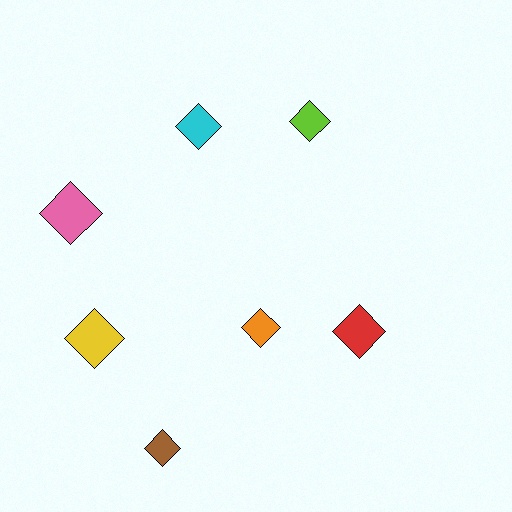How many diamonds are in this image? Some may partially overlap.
There are 7 diamonds.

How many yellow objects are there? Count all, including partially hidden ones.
There is 1 yellow object.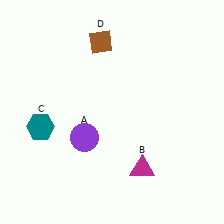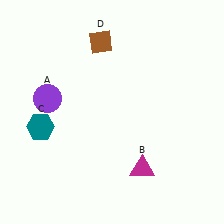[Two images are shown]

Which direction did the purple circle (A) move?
The purple circle (A) moved up.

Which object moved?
The purple circle (A) moved up.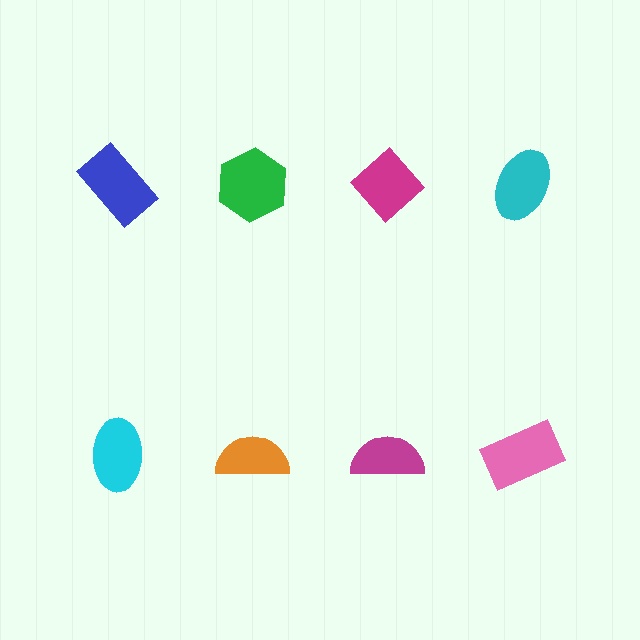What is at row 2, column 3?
A magenta semicircle.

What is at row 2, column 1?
A cyan ellipse.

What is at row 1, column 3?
A magenta diamond.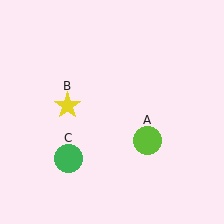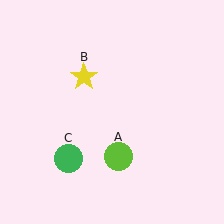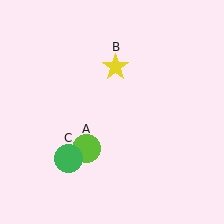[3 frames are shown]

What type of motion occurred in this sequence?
The lime circle (object A), yellow star (object B) rotated clockwise around the center of the scene.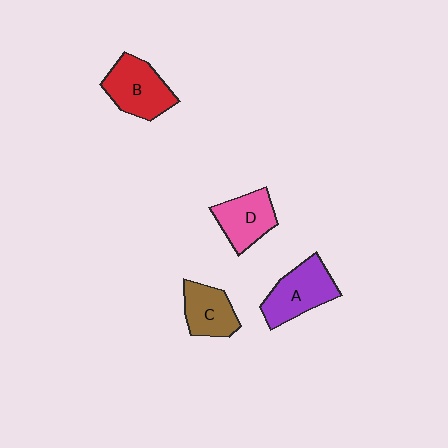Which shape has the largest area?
Shape A (purple).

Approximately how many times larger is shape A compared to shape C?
Approximately 1.3 times.